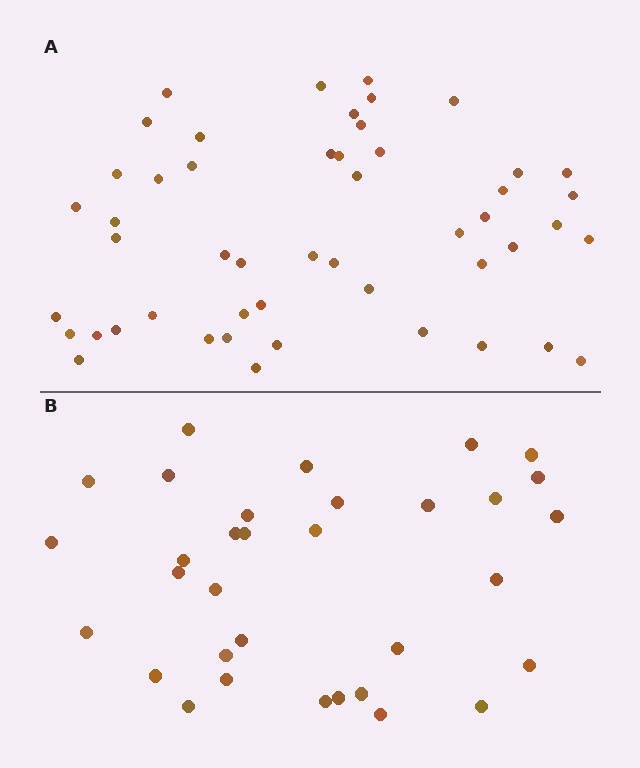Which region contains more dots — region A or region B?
Region A (the top region) has more dots.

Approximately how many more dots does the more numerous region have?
Region A has approximately 15 more dots than region B.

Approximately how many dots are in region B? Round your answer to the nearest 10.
About 30 dots. (The exact count is 33, which rounds to 30.)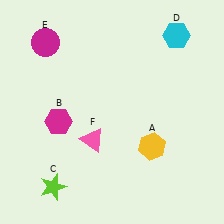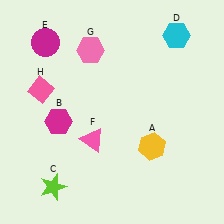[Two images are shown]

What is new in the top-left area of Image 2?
A pink diamond (H) was added in the top-left area of Image 2.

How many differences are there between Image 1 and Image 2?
There are 2 differences between the two images.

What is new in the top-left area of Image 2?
A pink hexagon (G) was added in the top-left area of Image 2.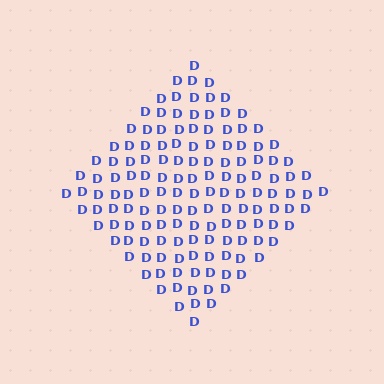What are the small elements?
The small elements are letter D's.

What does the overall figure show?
The overall figure shows a diamond.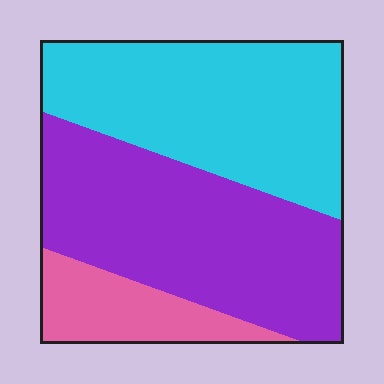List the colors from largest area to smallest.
From largest to smallest: purple, cyan, pink.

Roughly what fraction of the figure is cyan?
Cyan covers 41% of the figure.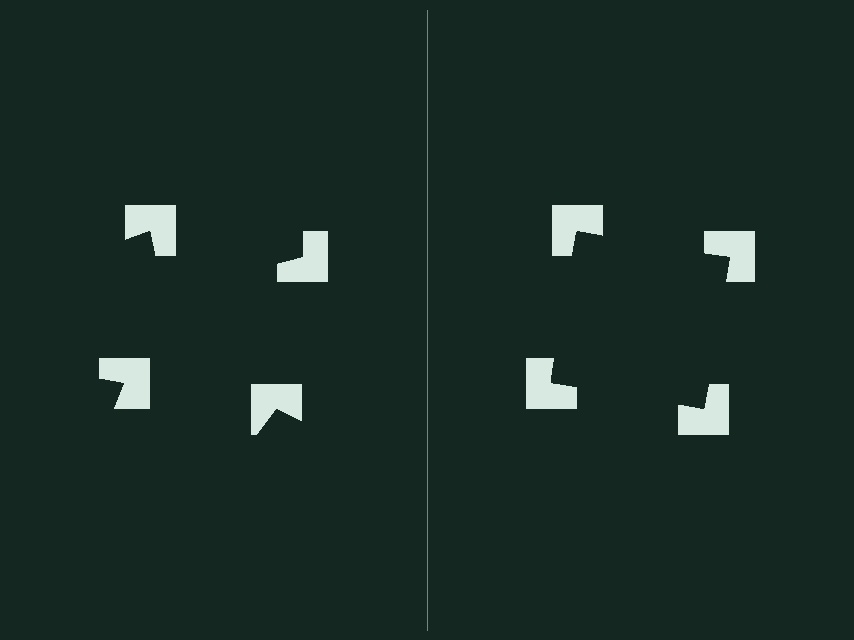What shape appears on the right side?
An illusory square.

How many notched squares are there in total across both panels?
8 — 4 on each side.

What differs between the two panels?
The notched squares are positioned identically on both sides; only the wedge orientations differ. On the right they align to a square; on the left they are misaligned.